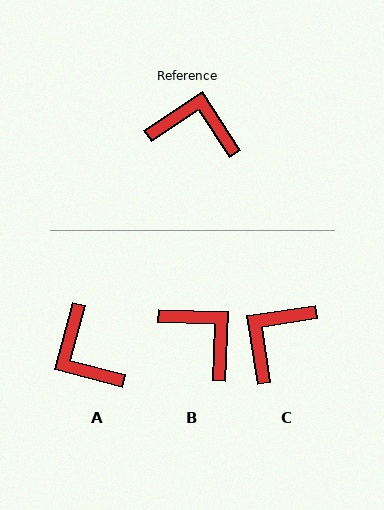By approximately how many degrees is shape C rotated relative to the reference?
Approximately 65 degrees counter-clockwise.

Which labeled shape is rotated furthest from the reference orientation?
A, about 132 degrees away.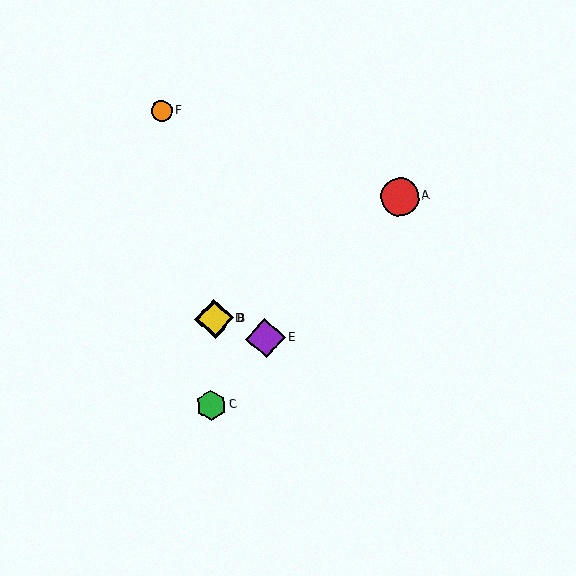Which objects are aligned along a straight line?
Objects B, D, E are aligned along a straight line.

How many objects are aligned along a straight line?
3 objects (B, D, E) are aligned along a straight line.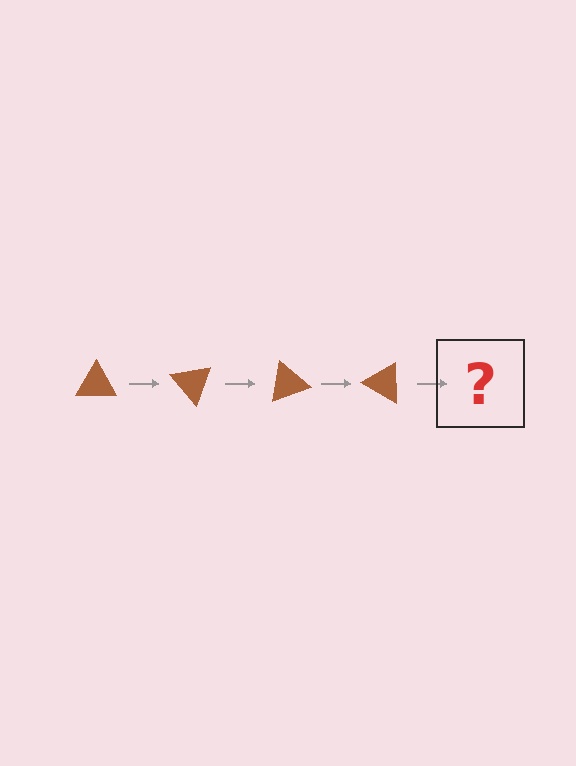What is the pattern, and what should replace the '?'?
The pattern is that the triangle rotates 50 degrees each step. The '?' should be a brown triangle rotated 200 degrees.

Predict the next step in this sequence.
The next step is a brown triangle rotated 200 degrees.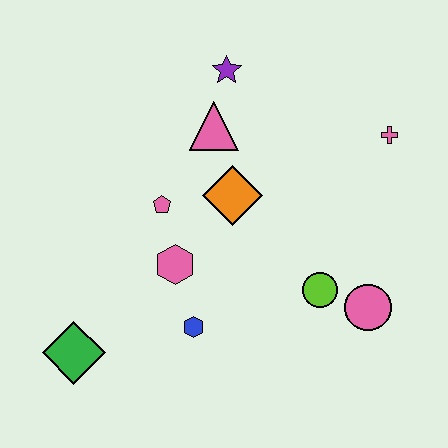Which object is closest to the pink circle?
The lime circle is closest to the pink circle.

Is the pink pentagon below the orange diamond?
Yes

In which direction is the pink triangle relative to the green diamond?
The pink triangle is above the green diamond.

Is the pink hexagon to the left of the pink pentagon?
No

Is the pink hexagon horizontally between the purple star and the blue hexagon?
No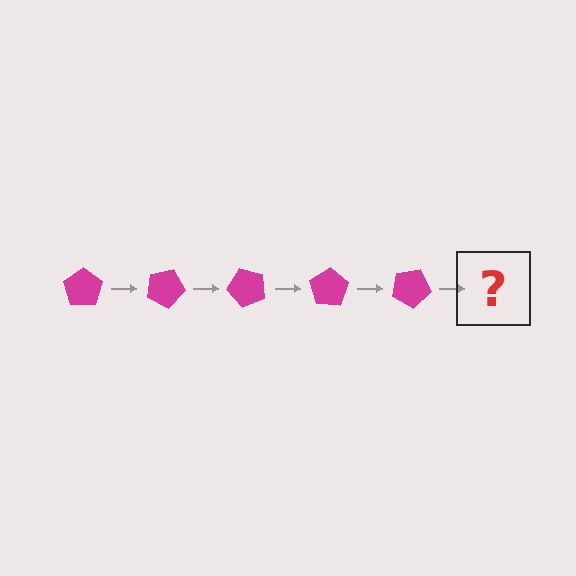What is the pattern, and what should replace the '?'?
The pattern is that the pentagon rotates 25 degrees each step. The '?' should be a magenta pentagon rotated 125 degrees.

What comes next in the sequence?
The next element should be a magenta pentagon rotated 125 degrees.